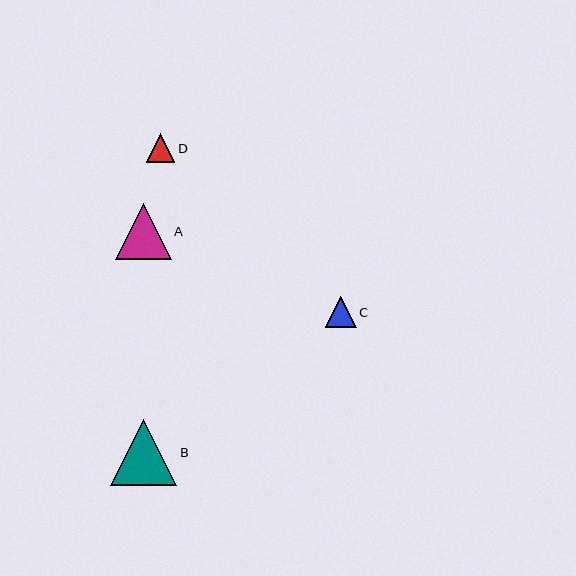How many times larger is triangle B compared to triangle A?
Triangle B is approximately 1.2 times the size of triangle A.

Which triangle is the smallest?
Triangle D is the smallest with a size of approximately 29 pixels.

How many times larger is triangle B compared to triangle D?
Triangle B is approximately 2.3 times the size of triangle D.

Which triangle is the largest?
Triangle B is the largest with a size of approximately 66 pixels.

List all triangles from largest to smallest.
From largest to smallest: B, A, C, D.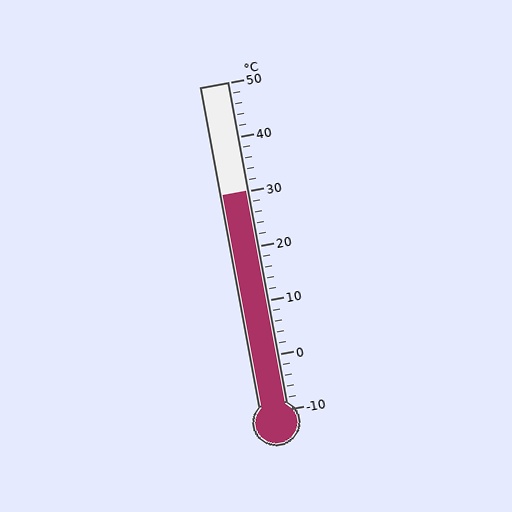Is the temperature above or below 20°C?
The temperature is above 20°C.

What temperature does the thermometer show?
The thermometer shows approximately 30°C.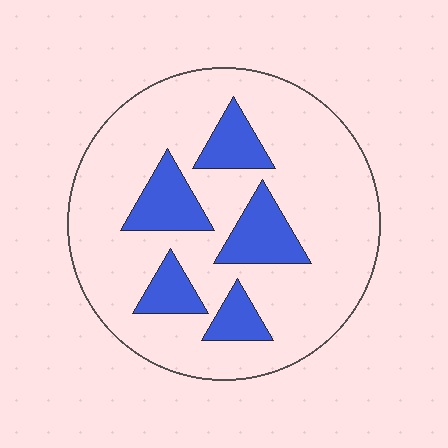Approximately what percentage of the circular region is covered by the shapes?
Approximately 20%.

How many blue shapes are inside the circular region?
5.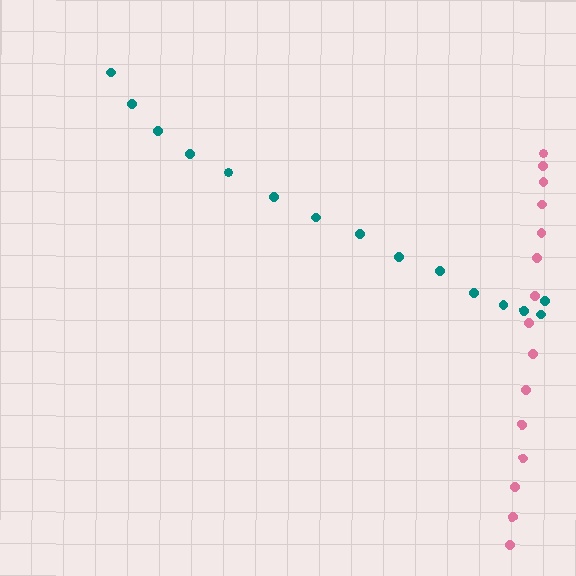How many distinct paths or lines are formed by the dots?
There are 2 distinct paths.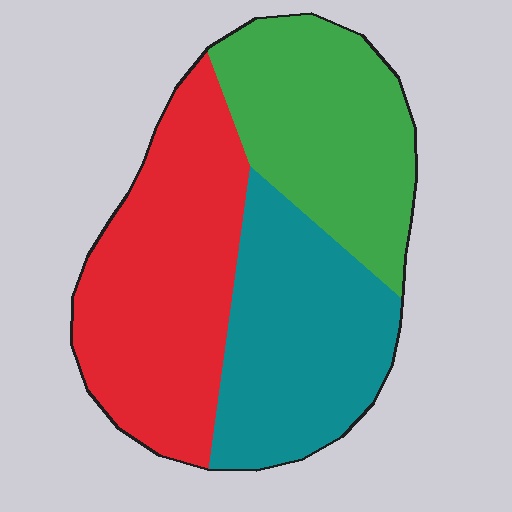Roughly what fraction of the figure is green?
Green covers 30% of the figure.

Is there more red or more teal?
Red.